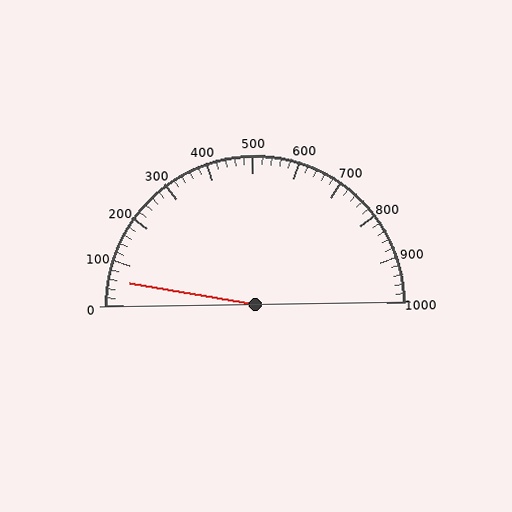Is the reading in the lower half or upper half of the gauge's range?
The reading is in the lower half of the range (0 to 1000).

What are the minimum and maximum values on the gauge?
The gauge ranges from 0 to 1000.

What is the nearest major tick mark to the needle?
The nearest major tick mark is 100.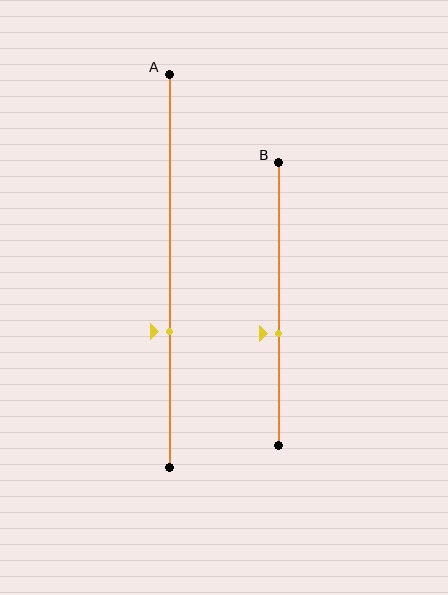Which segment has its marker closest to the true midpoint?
Segment B has its marker closest to the true midpoint.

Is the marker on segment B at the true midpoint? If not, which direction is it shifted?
No, the marker on segment B is shifted downward by about 10% of the segment length.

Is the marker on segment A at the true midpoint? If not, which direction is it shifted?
No, the marker on segment A is shifted downward by about 15% of the segment length.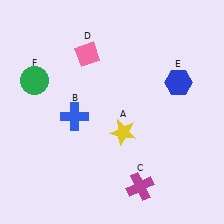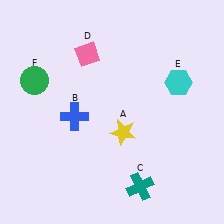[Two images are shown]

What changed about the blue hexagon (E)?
In Image 1, E is blue. In Image 2, it changed to cyan.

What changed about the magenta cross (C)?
In Image 1, C is magenta. In Image 2, it changed to teal.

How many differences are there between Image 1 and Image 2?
There are 2 differences between the two images.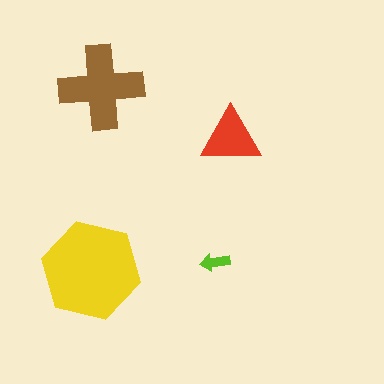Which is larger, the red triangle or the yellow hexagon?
The yellow hexagon.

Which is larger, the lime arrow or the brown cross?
The brown cross.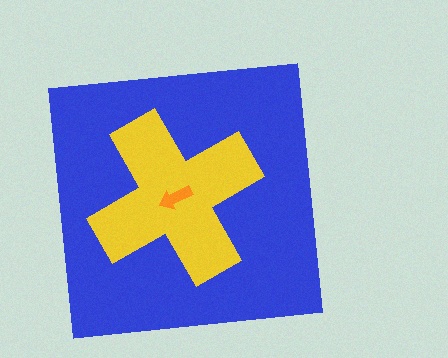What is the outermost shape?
The blue square.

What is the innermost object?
The orange arrow.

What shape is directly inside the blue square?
The yellow cross.